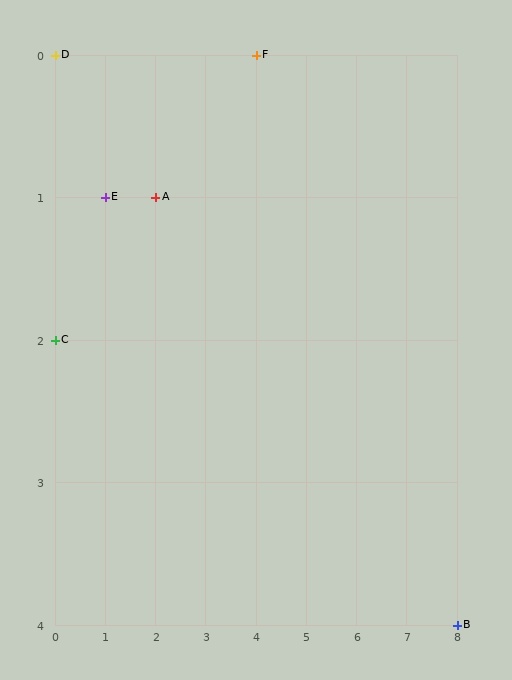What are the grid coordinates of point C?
Point C is at grid coordinates (0, 2).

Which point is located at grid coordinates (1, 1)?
Point E is at (1, 1).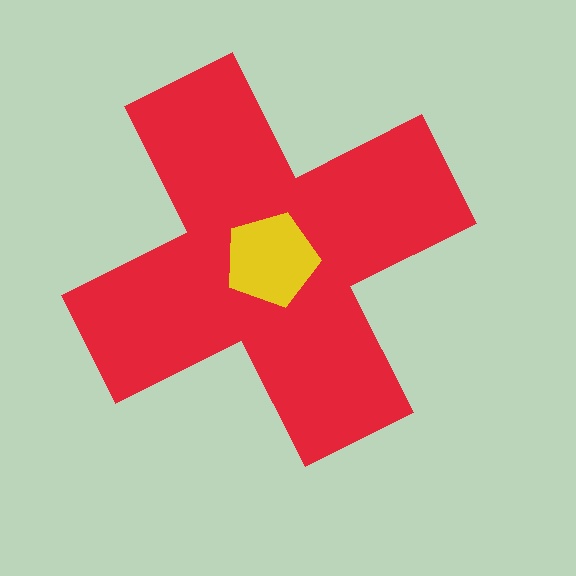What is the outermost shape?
The red cross.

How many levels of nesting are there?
2.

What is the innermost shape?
The yellow pentagon.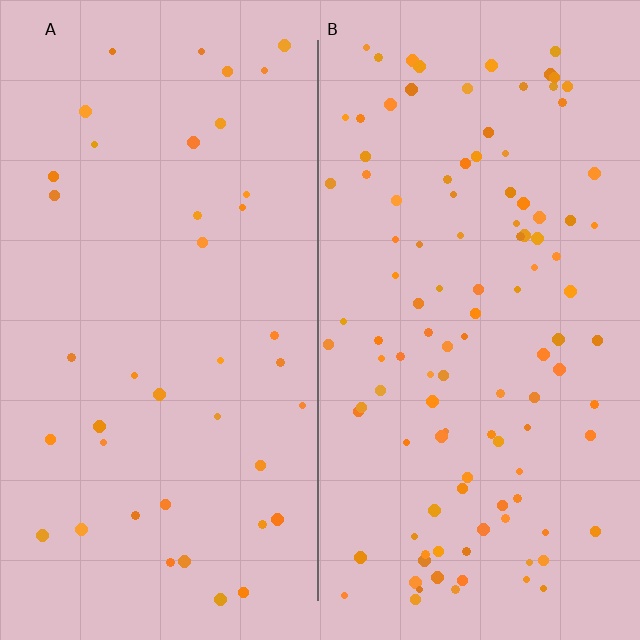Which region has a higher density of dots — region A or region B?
B (the right).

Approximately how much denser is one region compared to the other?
Approximately 2.8× — region B over region A.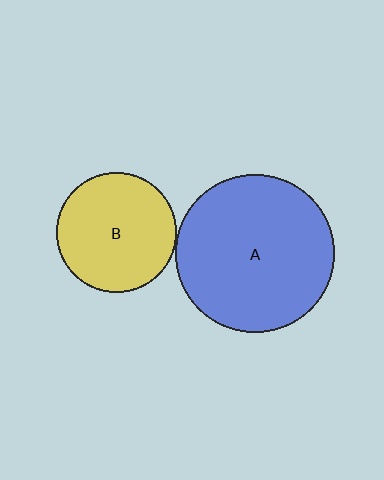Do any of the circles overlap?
No, none of the circles overlap.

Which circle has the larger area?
Circle A (blue).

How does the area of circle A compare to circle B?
Approximately 1.7 times.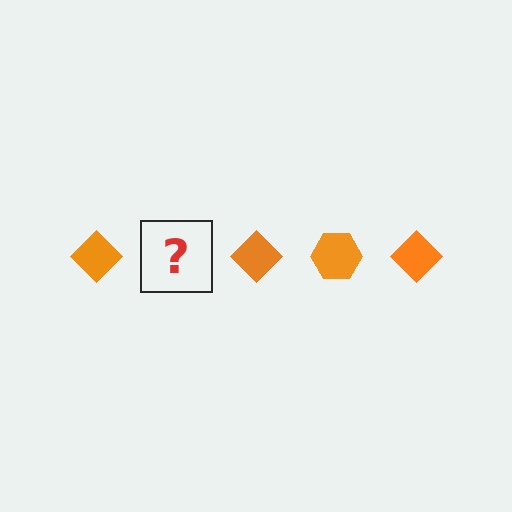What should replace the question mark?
The question mark should be replaced with an orange hexagon.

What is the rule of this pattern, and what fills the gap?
The rule is that the pattern cycles through diamond, hexagon shapes in orange. The gap should be filled with an orange hexagon.